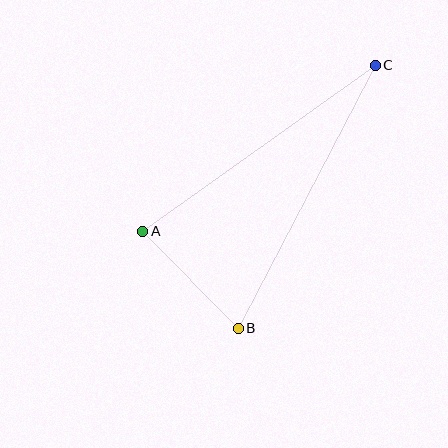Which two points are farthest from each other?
Points B and C are farthest from each other.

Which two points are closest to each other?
Points A and B are closest to each other.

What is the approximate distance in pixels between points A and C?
The distance between A and C is approximately 286 pixels.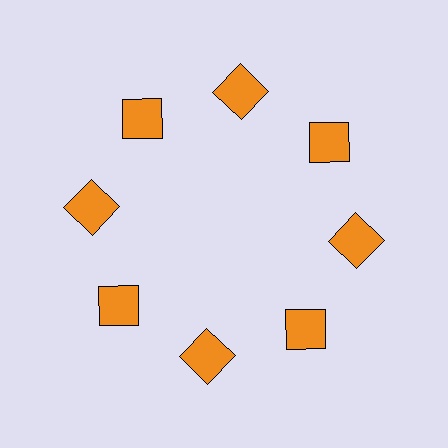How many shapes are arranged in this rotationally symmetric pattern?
There are 8 shapes, arranged in 8 groups of 1.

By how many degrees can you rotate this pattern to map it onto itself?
The pattern maps onto itself every 45 degrees of rotation.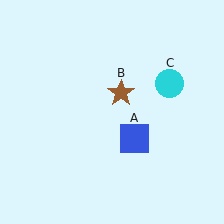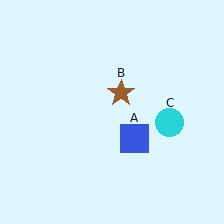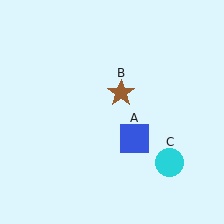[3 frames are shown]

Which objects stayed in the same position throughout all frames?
Blue square (object A) and brown star (object B) remained stationary.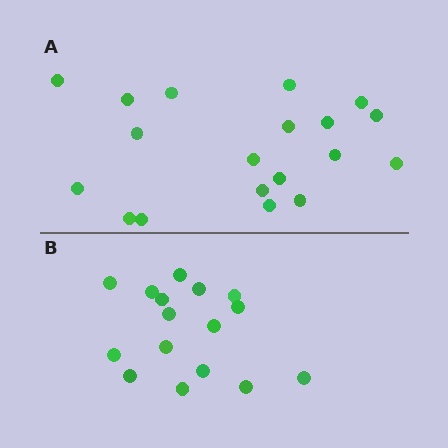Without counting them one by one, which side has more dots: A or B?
Region A (the top region) has more dots.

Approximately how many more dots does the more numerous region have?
Region A has just a few more — roughly 2 or 3 more dots than region B.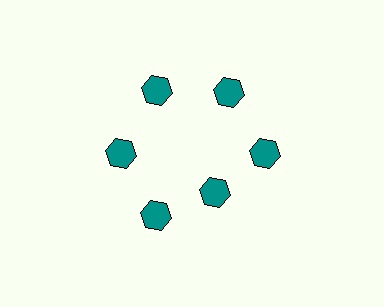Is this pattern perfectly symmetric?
No. The 6 teal hexagons are arranged in a ring, but one element near the 5 o'clock position is pulled inward toward the center, breaking the 6-fold rotational symmetry.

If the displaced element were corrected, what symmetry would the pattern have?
It would have 6-fold rotational symmetry — the pattern would map onto itself every 60 degrees.